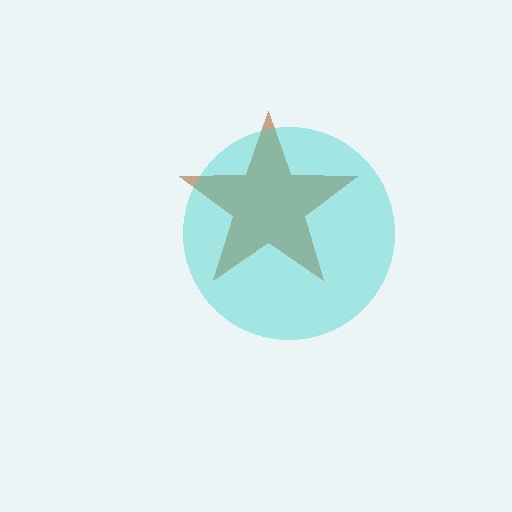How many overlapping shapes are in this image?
There are 2 overlapping shapes in the image.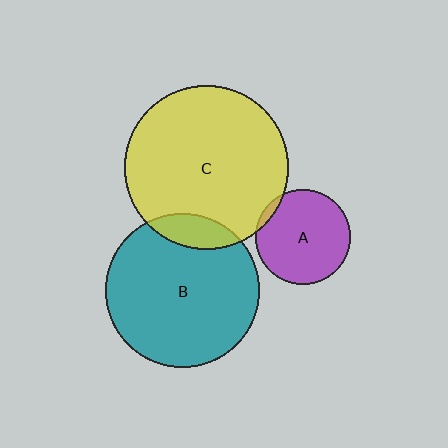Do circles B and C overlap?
Yes.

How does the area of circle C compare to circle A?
Approximately 3.0 times.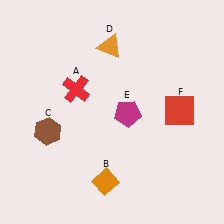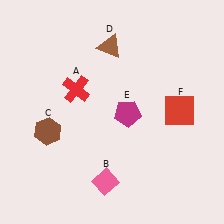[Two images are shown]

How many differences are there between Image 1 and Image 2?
There are 2 differences between the two images.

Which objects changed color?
B changed from orange to pink. D changed from orange to brown.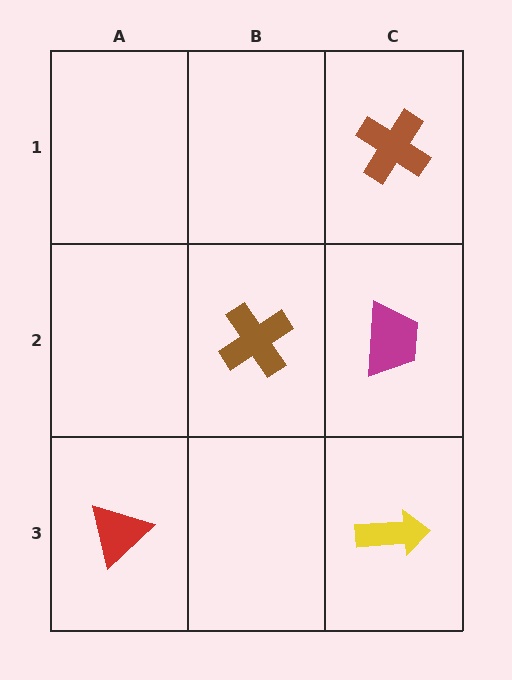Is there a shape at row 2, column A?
No, that cell is empty.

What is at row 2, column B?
A brown cross.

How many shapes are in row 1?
1 shape.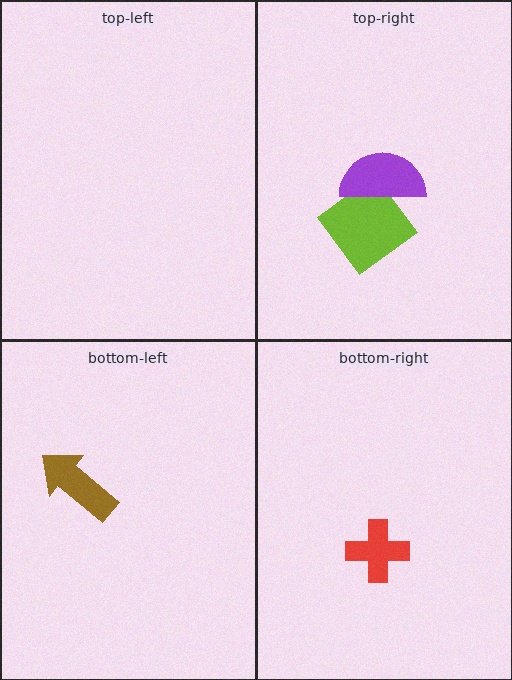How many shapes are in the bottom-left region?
1.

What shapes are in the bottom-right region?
The red cross.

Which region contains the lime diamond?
The top-right region.